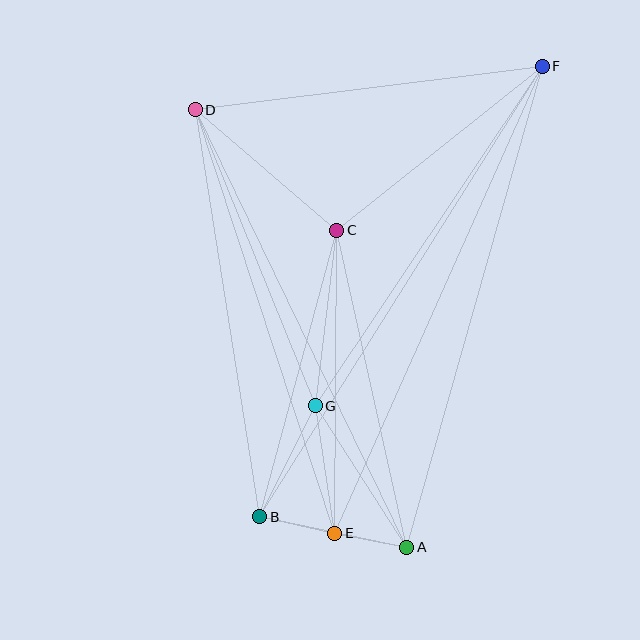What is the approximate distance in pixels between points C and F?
The distance between C and F is approximately 263 pixels.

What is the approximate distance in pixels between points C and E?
The distance between C and E is approximately 303 pixels.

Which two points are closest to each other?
Points A and E are closest to each other.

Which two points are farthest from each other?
Points B and F are farthest from each other.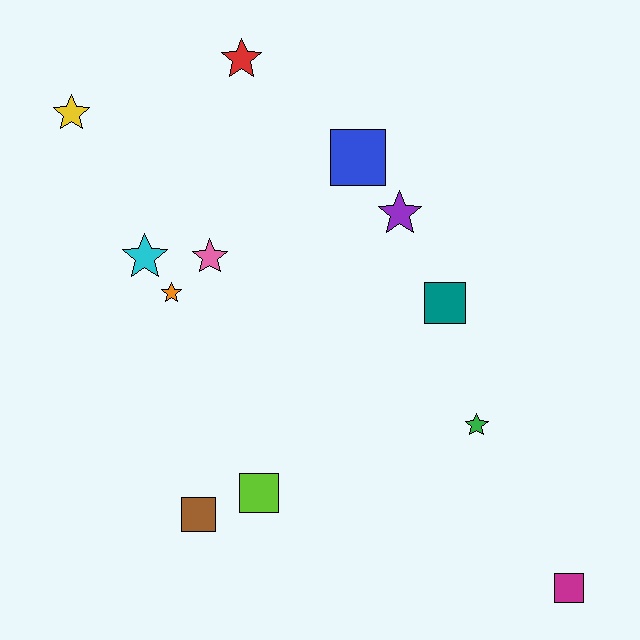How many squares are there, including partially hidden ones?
There are 5 squares.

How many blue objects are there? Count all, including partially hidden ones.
There is 1 blue object.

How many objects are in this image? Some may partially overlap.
There are 12 objects.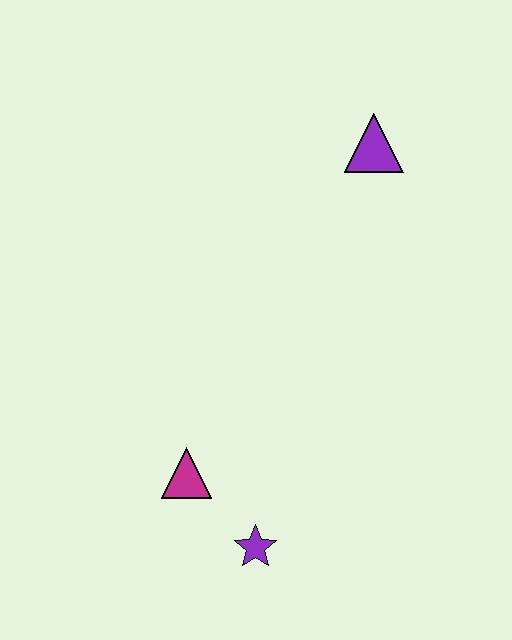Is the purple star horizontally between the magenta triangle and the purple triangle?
Yes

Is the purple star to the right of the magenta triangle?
Yes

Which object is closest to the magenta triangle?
The purple star is closest to the magenta triangle.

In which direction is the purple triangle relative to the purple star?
The purple triangle is above the purple star.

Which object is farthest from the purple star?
The purple triangle is farthest from the purple star.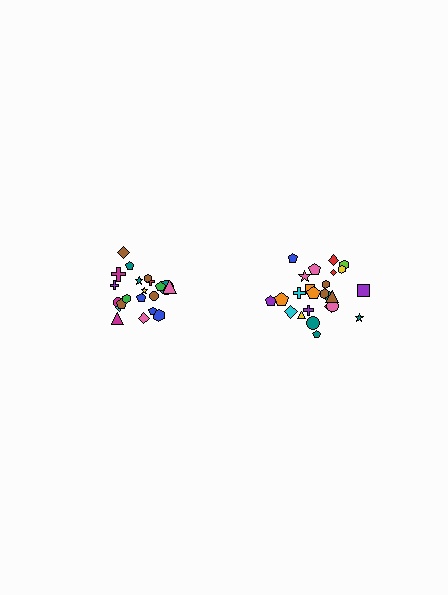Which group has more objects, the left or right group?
The right group.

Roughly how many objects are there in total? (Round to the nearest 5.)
Roughly 45 objects in total.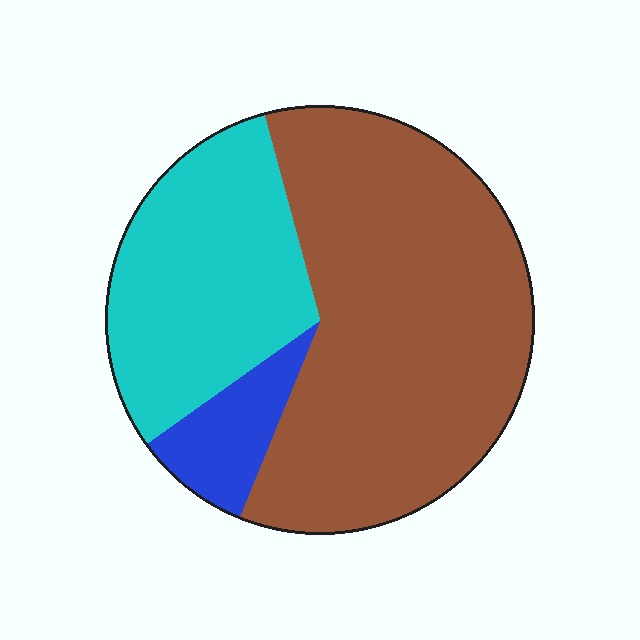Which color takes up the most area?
Brown, at roughly 60%.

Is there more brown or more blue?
Brown.